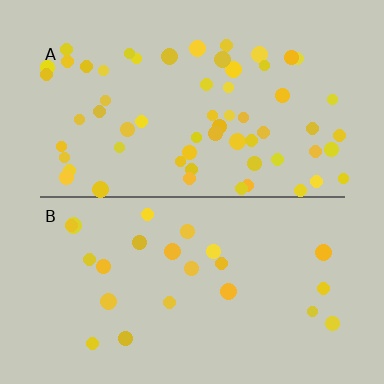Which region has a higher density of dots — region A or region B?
A (the top).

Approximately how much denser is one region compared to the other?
Approximately 2.6× — region A over region B.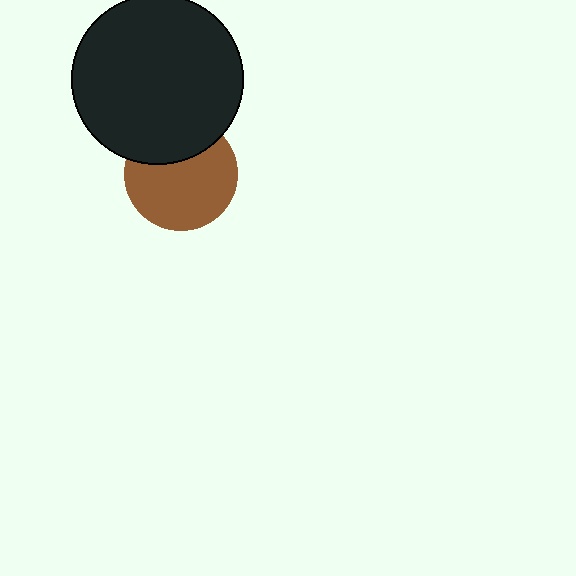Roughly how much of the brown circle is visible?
Most of it is visible (roughly 69%).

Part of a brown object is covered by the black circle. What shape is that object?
It is a circle.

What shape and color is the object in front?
The object in front is a black circle.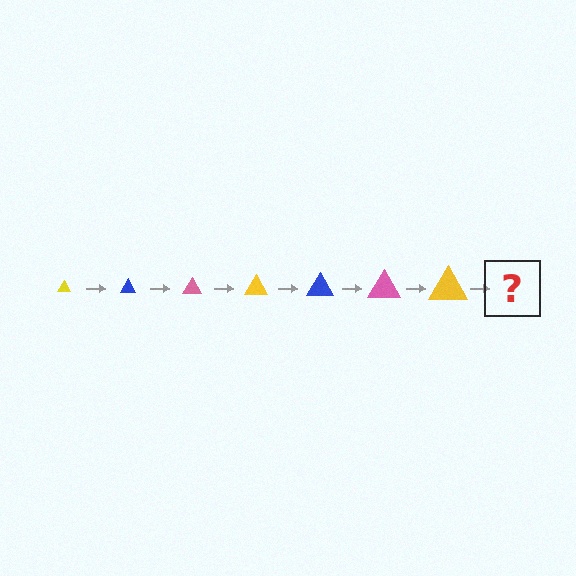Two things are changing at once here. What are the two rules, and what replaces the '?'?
The two rules are that the triangle grows larger each step and the color cycles through yellow, blue, and pink. The '?' should be a blue triangle, larger than the previous one.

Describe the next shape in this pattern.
It should be a blue triangle, larger than the previous one.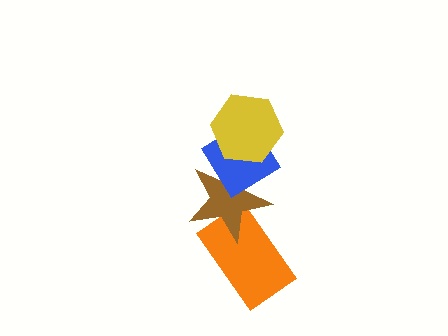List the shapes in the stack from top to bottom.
From top to bottom: the yellow hexagon, the blue diamond, the brown star, the orange rectangle.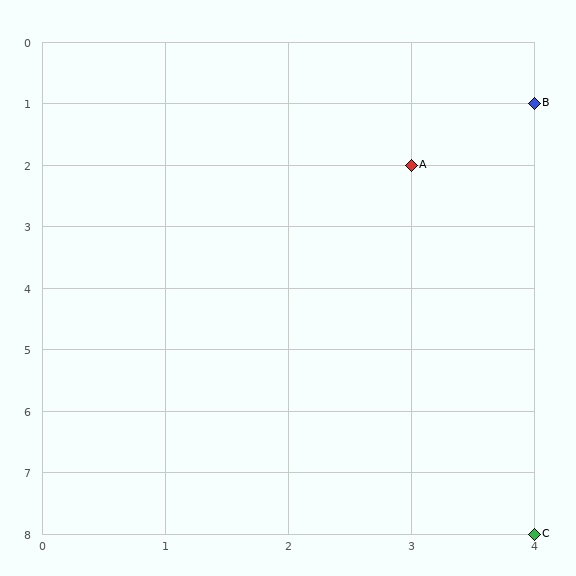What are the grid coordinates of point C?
Point C is at grid coordinates (4, 8).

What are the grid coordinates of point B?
Point B is at grid coordinates (4, 1).